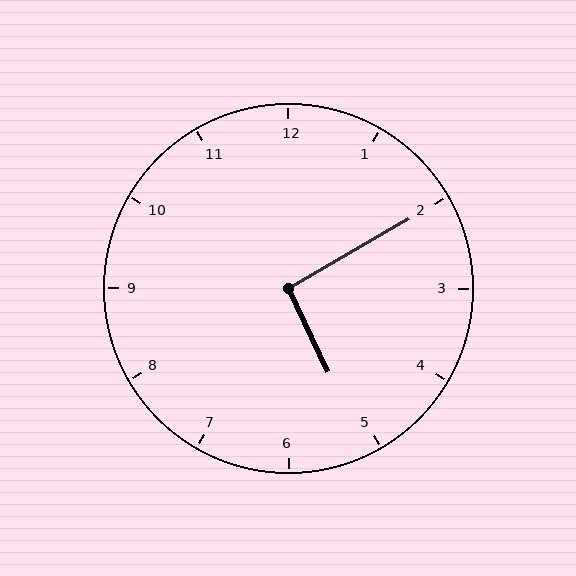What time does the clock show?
5:10.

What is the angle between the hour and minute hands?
Approximately 95 degrees.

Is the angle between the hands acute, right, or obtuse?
It is right.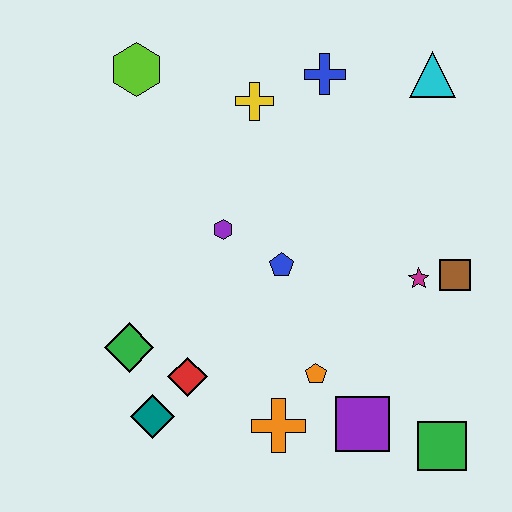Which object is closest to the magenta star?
The brown square is closest to the magenta star.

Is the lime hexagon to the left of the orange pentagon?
Yes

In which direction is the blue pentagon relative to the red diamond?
The blue pentagon is above the red diamond.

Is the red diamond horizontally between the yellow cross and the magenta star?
No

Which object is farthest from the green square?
The lime hexagon is farthest from the green square.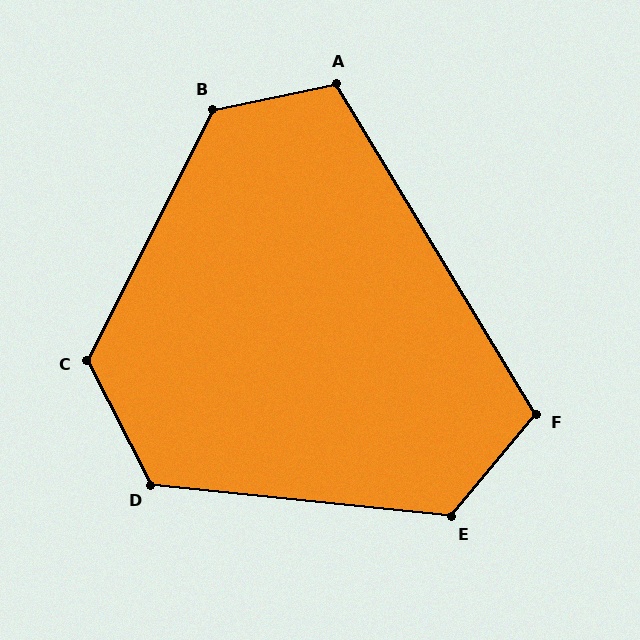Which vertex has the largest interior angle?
B, at approximately 128 degrees.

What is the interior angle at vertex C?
Approximately 126 degrees (obtuse).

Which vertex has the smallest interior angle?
F, at approximately 109 degrees.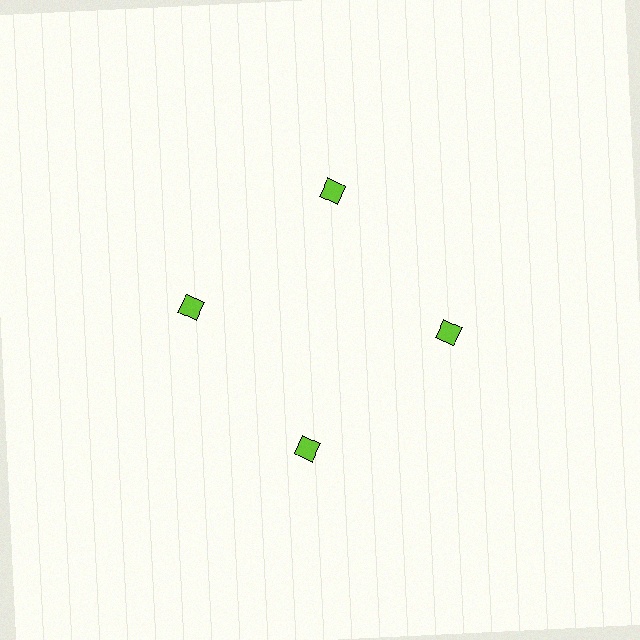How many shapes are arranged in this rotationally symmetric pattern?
There are 4 shapes, arranged in 4 groups of 1.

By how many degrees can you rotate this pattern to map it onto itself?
The pattern maps onto itself every 90 degrees of rotation.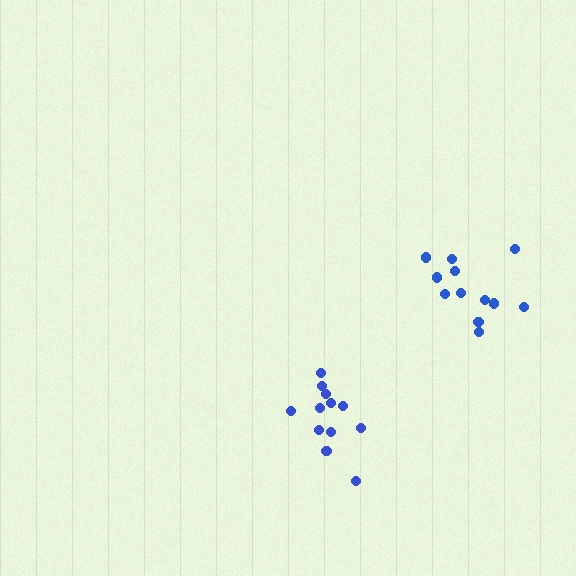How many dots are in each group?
Group 1: 12 dots, Group 2: 12 dots (24 total).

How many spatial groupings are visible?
There are 2 spatial groupings.